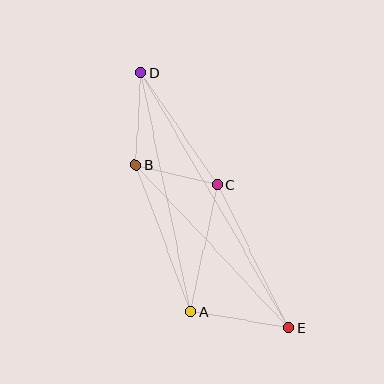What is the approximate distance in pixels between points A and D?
The distance between A and D is approximately 245 pixels.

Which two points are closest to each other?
Points B and C are closest to each other.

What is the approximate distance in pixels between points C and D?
The distance between C and D is approximately 136 pixels.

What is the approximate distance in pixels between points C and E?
The distance between C and E is approximately 159 pixels.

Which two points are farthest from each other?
Points D and E are farthest from each other.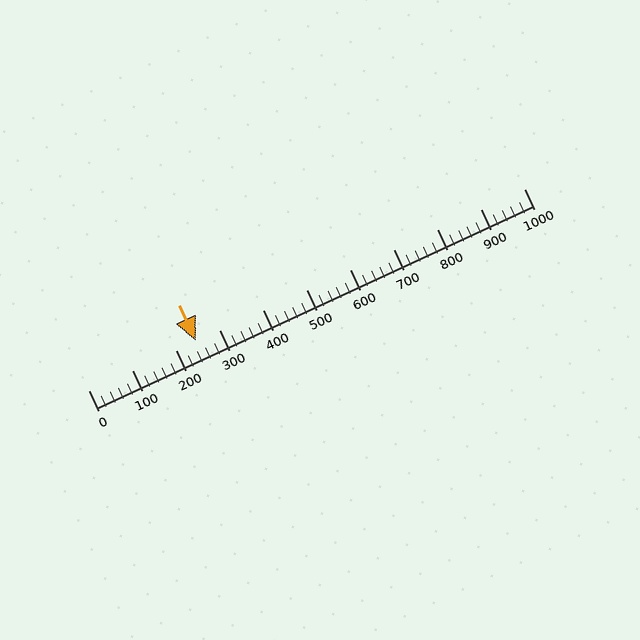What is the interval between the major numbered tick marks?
The major tick marks are spaced 100 units apart.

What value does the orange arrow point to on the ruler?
The orange arrow points to approximately 248.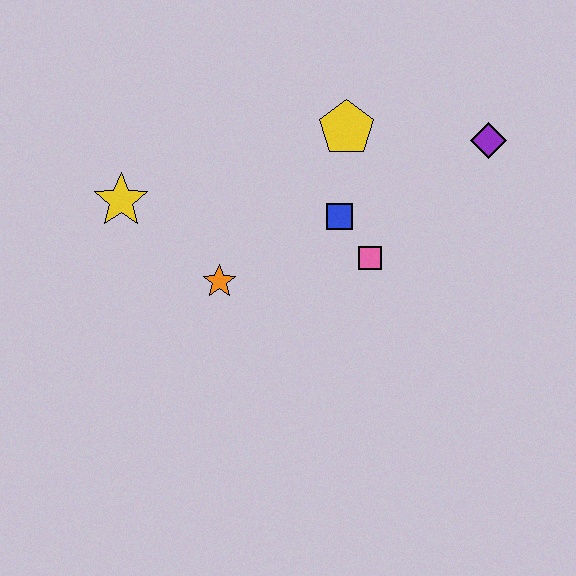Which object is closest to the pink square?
The blue square is closest to the pink square.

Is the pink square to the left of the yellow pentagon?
No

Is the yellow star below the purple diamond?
Yes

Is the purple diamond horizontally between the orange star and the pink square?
No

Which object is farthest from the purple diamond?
The yellow star is farthest from the purple diamond.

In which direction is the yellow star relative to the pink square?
The yellow star is to the left of the pink square.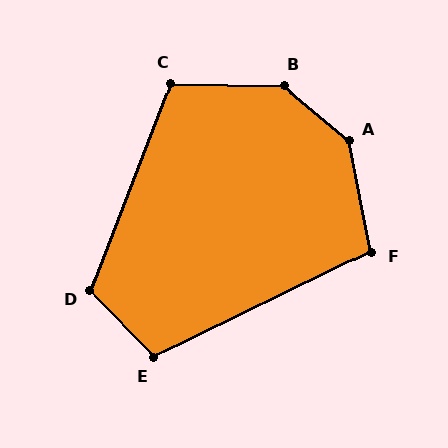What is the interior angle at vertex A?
Approximately 141 degrees (obtuse).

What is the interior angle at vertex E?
Approximately 109 degrees (obtuse).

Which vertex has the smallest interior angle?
F, at approximately 104 degrees.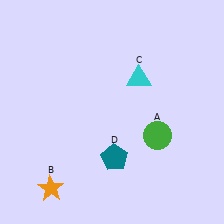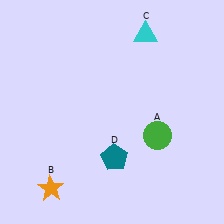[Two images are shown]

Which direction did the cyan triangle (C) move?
The cyan triangle (C) moved up.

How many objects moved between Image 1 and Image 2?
1 object moved between the two images.